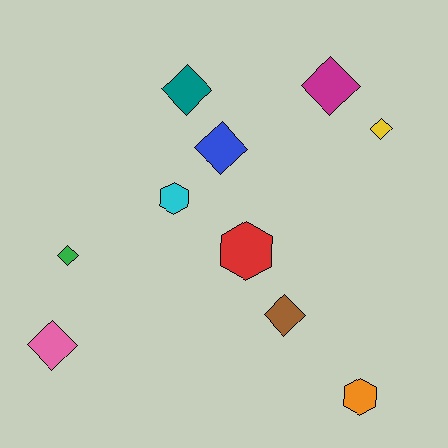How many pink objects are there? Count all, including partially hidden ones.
There is 1 pink object.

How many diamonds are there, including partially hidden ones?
There are 7 diamonds.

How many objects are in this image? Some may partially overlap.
There are 10 objects.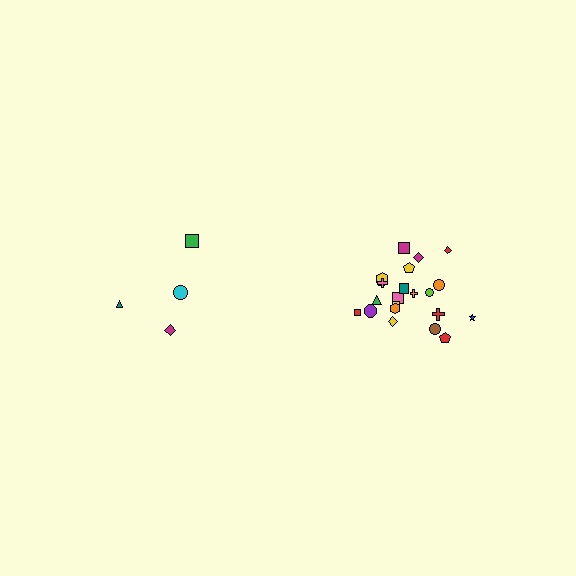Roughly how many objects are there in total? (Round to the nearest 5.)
Roughly 25 objects in total.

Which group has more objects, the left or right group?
The right group.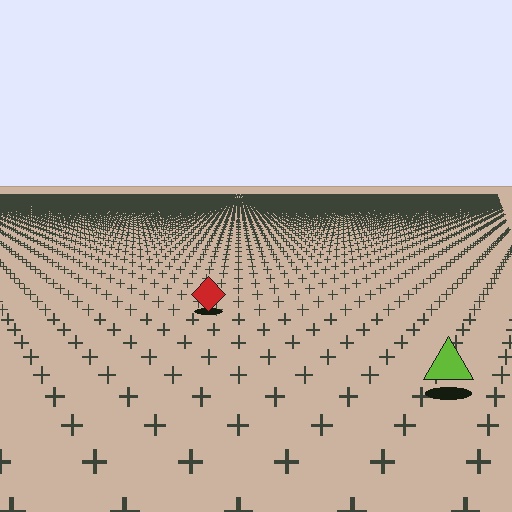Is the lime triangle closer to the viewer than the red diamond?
Yes. The lime triangle is closer — you can tell from the texture gradient: the ground texture is coarser near it.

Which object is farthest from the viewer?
The red diamond is farthest from the viewer. It appears smaller and the ground texture around it is denser.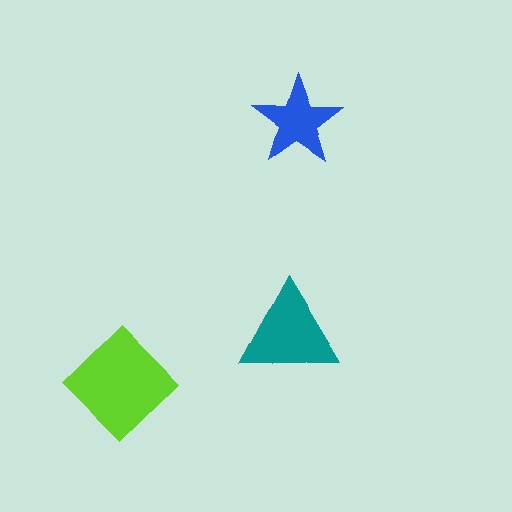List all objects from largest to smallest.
The lime diamond, the teal triangle, the blue star.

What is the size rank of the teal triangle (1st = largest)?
2nd.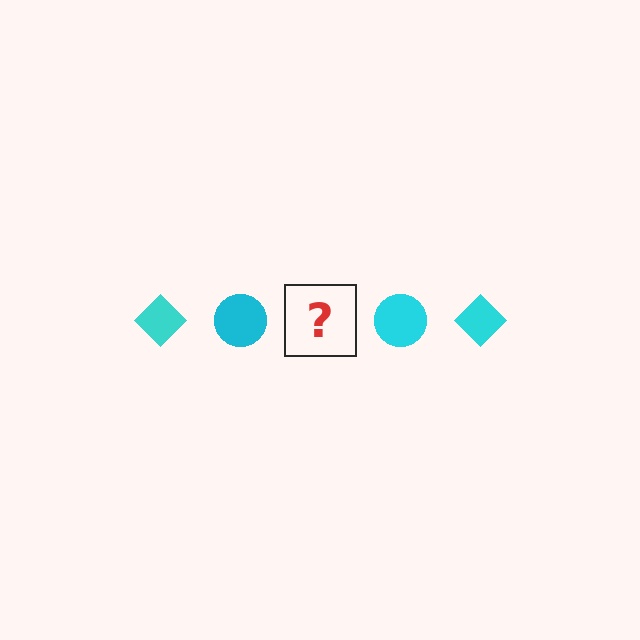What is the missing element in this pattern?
The missing element is a cyan diamond.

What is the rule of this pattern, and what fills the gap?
The rule is that the pattern cycles through diamond, circle shapes in cyan. The gap should be filled with a cyan diamond.